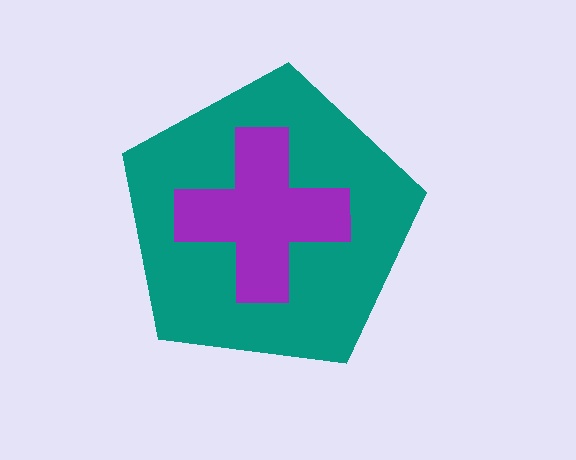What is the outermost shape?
The teal pentagon.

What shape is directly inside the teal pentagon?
The purple cross.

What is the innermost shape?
The purple cross.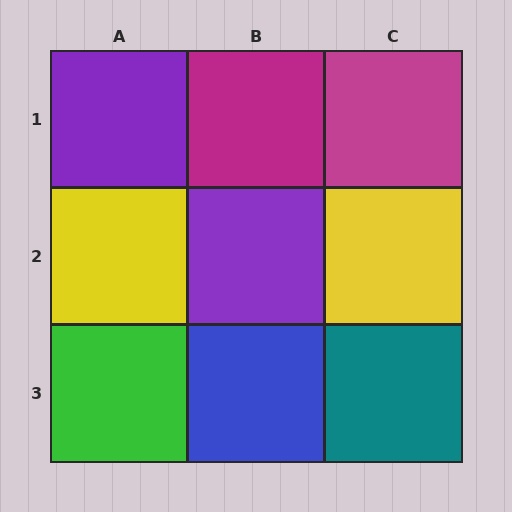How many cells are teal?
1 cell is teal.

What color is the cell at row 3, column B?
Blue.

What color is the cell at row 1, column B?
Magenta.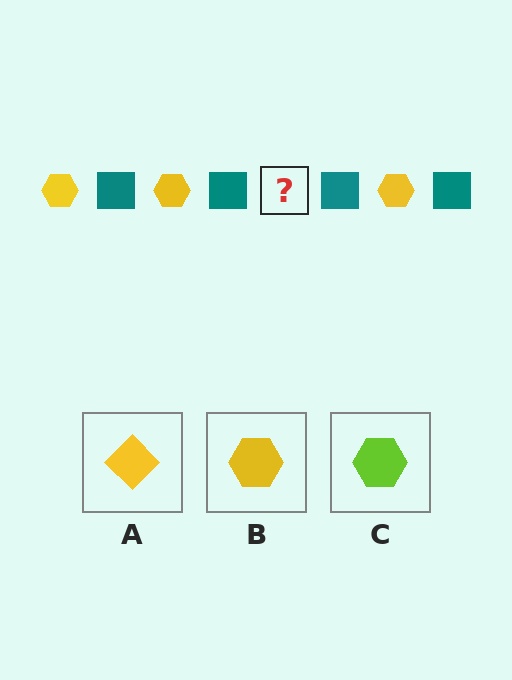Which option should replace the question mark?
Option B.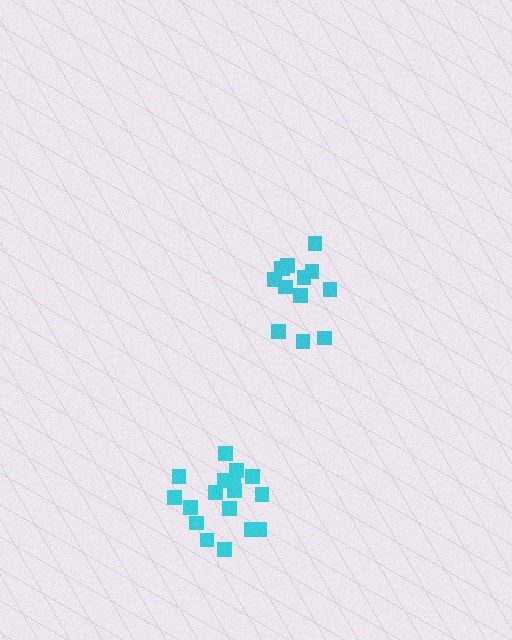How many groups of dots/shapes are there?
There are 2 groups.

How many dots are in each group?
Group 1: 17 dots, Group 2: 13 dots (30 total).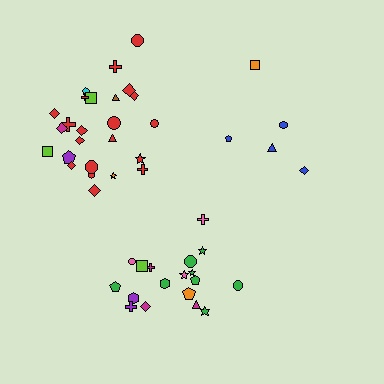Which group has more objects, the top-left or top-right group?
The top-left group.